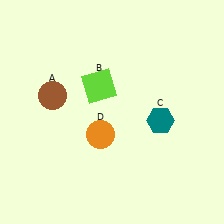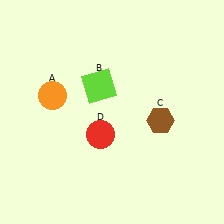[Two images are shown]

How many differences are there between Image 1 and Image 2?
There are 3 differences between the two images.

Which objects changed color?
A changed from brown to orange. C changed from teal to brown. D changed from orange to red.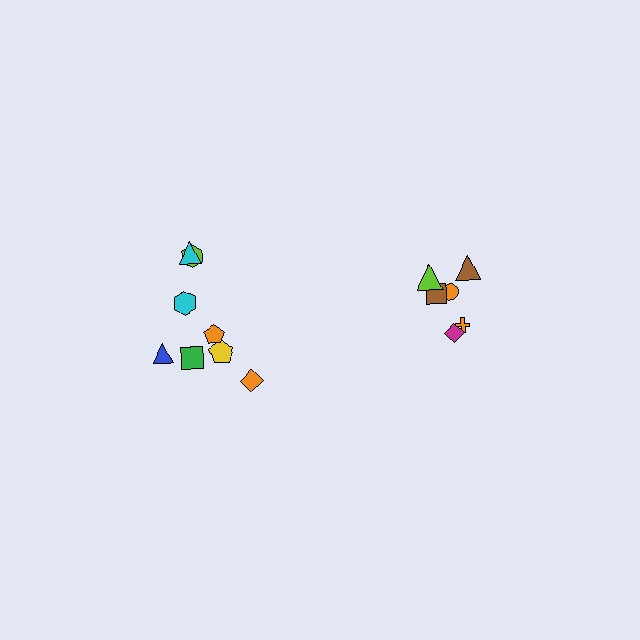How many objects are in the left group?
There are 8 objects.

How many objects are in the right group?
There are 6 objects.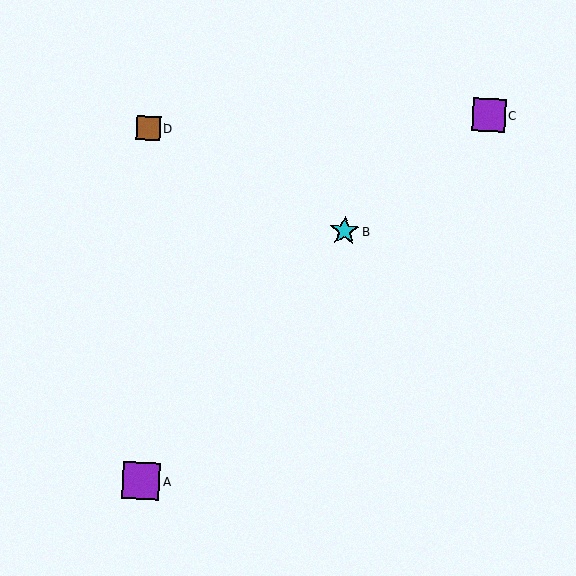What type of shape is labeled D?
Shape D is a brown square.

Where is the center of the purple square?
The center of the purple square is at (489, 115).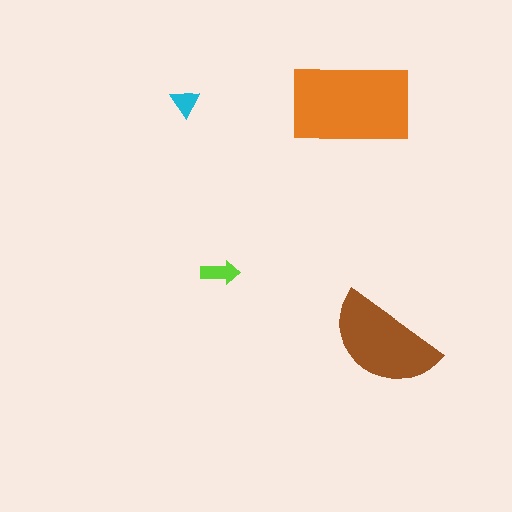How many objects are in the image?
There are 4 objects in the image.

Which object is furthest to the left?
The cyan triangle is leftmost.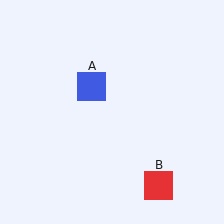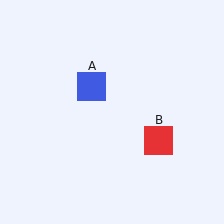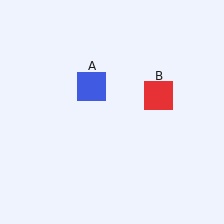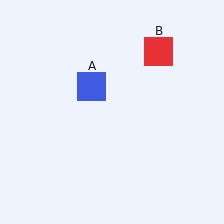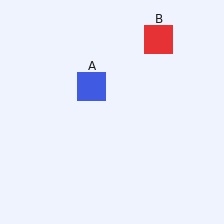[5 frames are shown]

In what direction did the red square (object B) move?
The red square (object B) moved up.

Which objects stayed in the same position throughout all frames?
Blue square (object A) remained stationary.